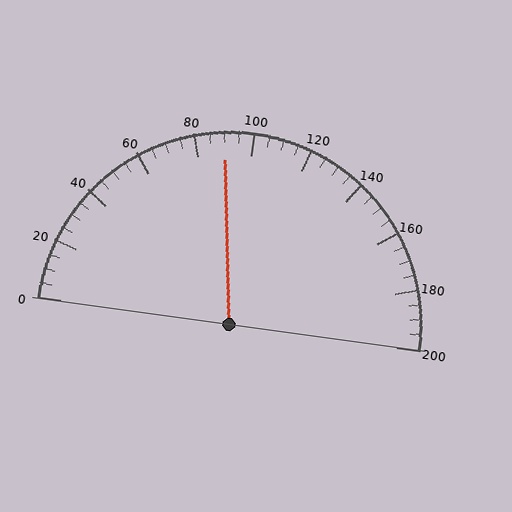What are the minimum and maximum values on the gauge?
The gauge ranges from 0 to 200.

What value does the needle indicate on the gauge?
The needle indicates approximately 90.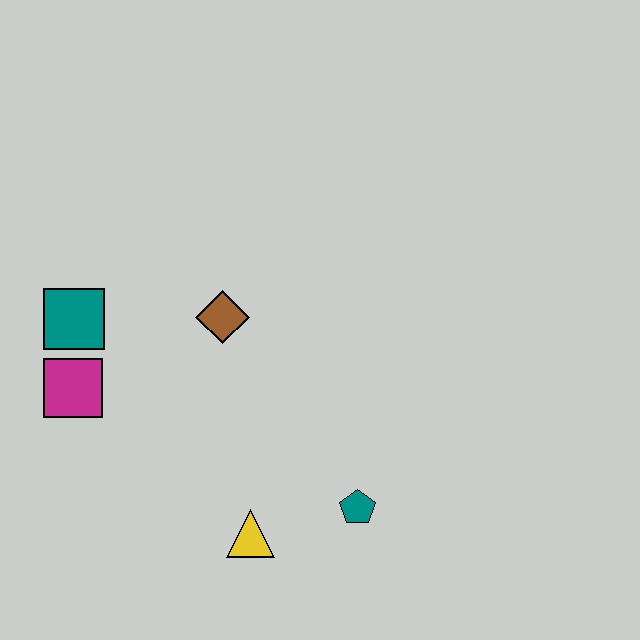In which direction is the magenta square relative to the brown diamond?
The magenta square is to the left of the brown diamond.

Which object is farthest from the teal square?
The teal pentagon is farthest from the teal square.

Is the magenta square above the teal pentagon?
Yes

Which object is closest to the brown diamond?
The teal square is closest to the brown diamond.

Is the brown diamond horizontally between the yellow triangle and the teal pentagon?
No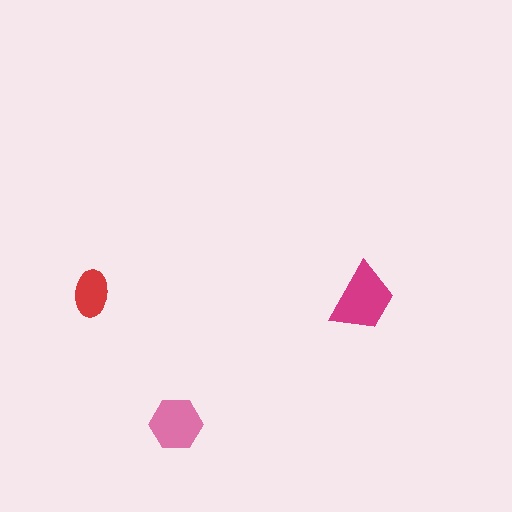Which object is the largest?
The magenta trapezoid.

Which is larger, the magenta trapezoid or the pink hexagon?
The magenta trapezoid.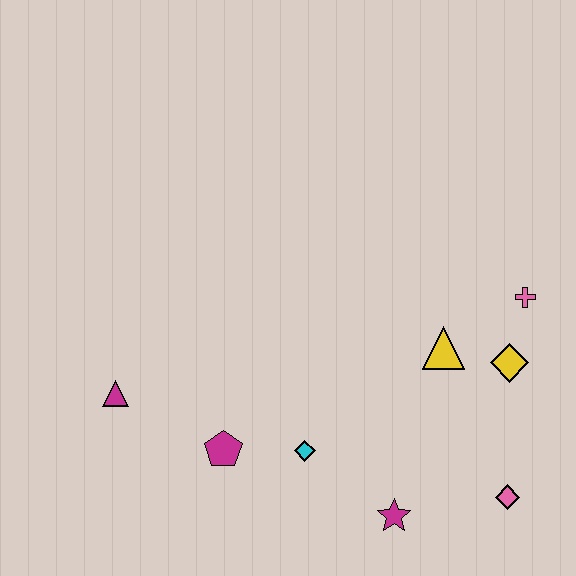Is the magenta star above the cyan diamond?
No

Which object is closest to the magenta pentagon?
The cyan diamond is closest to the magenta pentagon.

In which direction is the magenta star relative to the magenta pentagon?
The magenta star is to the right of the magenta pentagon.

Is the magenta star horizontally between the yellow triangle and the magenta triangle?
Yes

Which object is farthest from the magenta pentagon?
The pink cross is farthest from the magenta pentagon.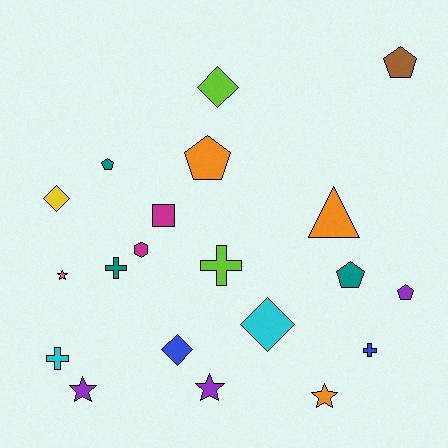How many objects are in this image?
There are 20 objects.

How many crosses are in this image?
There are 4 crosses.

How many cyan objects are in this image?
There are 2 cyan objects.